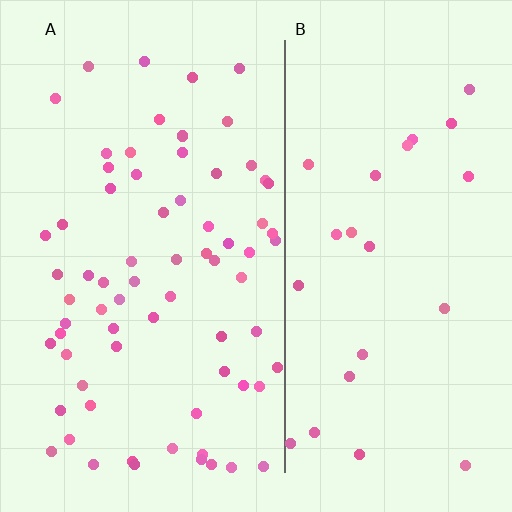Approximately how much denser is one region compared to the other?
Approximately 3.0× — region A over region B.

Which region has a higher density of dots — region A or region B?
A (the left).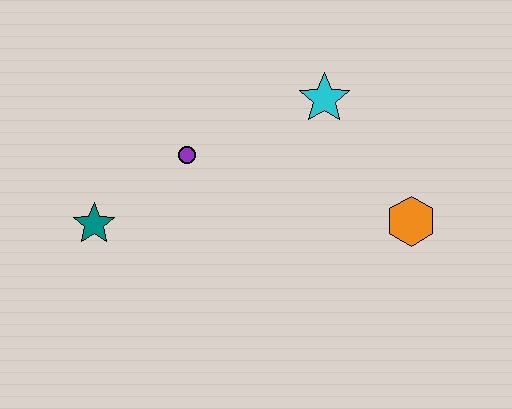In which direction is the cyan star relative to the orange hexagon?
The cyan star is above the orange hexagon.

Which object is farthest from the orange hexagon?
The teal star is farthest from the orange hexagon.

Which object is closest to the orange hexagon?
The cyan star is closest to the orange hexagon.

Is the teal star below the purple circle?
Yes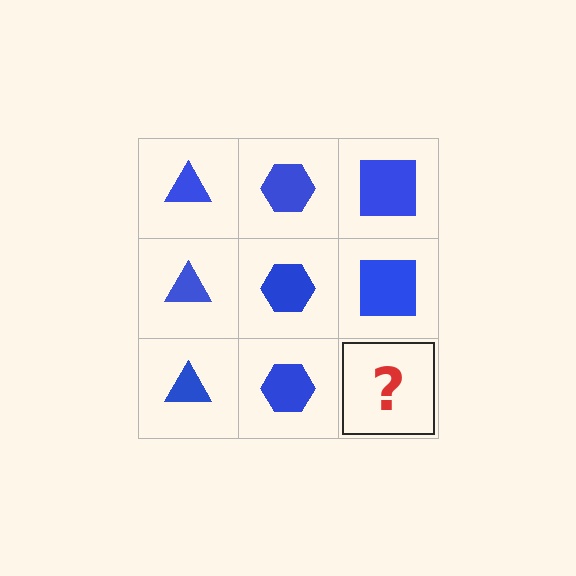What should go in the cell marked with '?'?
The missing cell should contain a blue square.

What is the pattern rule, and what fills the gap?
The rule is that each column has a consistent shape. The gap should be filled with a blue square.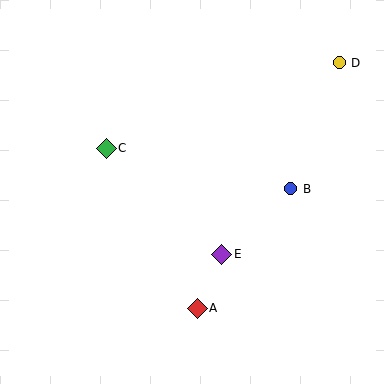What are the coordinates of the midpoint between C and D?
The midpoint between C and D is at (223, 106).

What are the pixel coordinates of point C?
Point C is at (106, 148).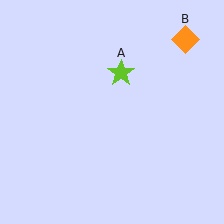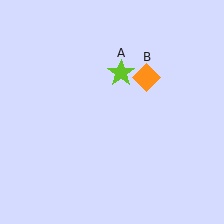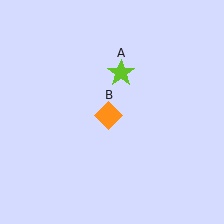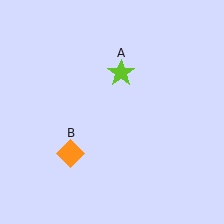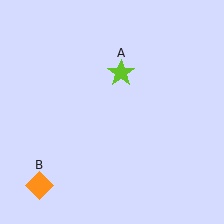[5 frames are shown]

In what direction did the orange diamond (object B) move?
The orange diamond (object B) moved down and to the left.